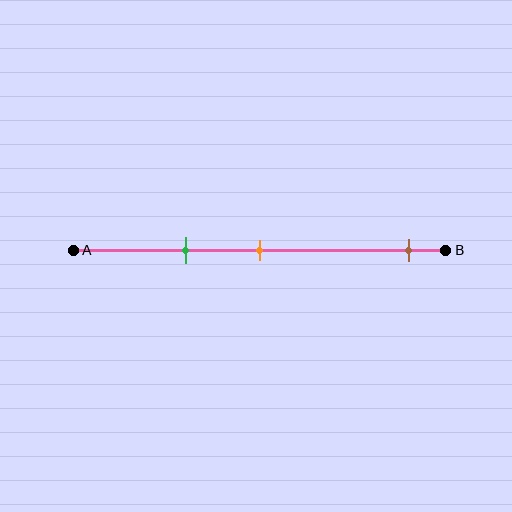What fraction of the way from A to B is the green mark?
The green mark is approximately 30% (0.3) of the way from A to B.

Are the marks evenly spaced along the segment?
No, the marks are not evenly spaced.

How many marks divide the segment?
There are 3 marks dividing the segment.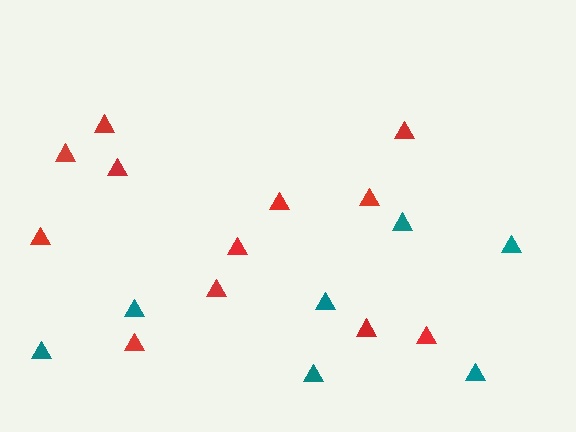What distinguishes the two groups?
There are 2 groups: one group of red triangles (12) and one group of teal triangles (7).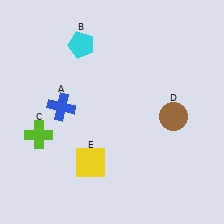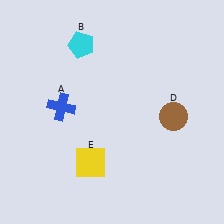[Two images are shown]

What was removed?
The lime cross (C) was removed in Image 2.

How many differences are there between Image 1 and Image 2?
There is 1 difference between the two images.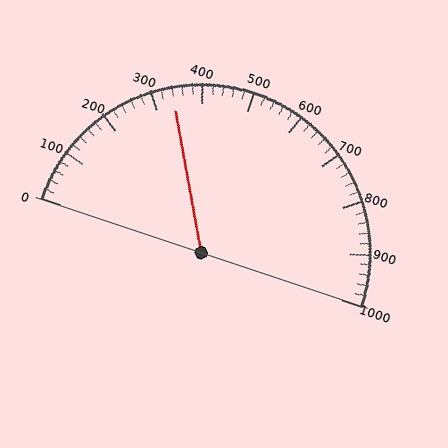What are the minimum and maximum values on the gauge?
The gauge ranges from 0 to 1000.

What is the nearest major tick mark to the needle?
The nearest major tick mark is 300.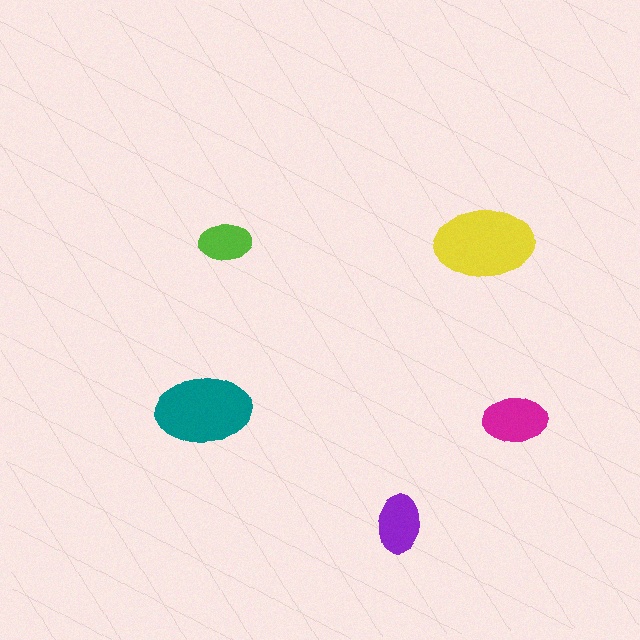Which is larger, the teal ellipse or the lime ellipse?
The teal one.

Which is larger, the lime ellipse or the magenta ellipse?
The magenta one.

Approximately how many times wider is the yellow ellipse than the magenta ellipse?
About 1.5 times wider.